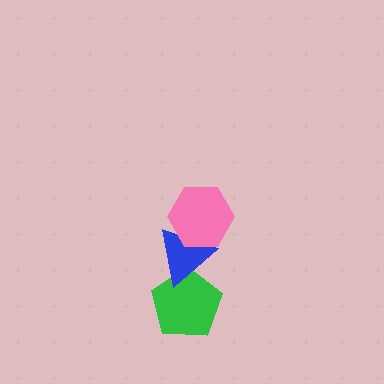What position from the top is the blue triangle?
The blue triangle is 2nd from the top.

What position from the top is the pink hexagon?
The pink hexagon is 1st from the top.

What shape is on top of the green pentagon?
The blue triangle is on top of the green pentagon.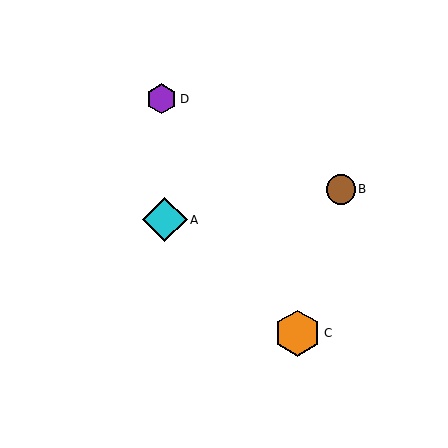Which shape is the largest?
The orange hexagon (labeled C) is the largest.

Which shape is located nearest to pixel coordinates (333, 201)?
The brown circle (labeled B) at (341, 189) is nearest to that location.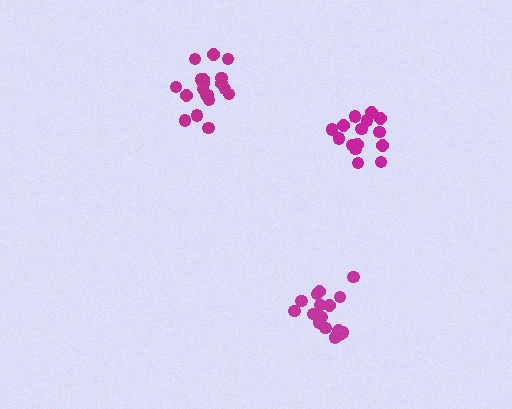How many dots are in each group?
Group 1: 19 dots, Group 2: 16 dots, Group 3: 15 dots (50 total).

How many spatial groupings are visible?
There are 3 spatial groupings.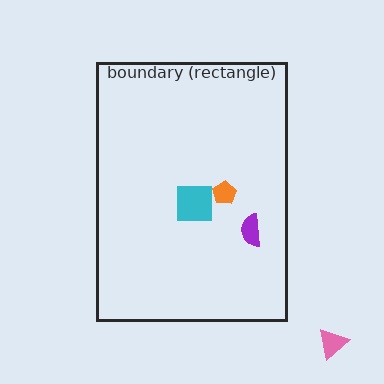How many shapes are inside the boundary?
3 inside, 1 outside.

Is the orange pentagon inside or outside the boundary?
Inside.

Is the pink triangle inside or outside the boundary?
Outside.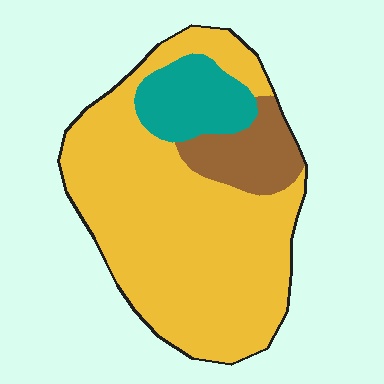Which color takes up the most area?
Yellow, at roughly 75%.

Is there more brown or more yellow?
Yellow.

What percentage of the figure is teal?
Teal takes up about one eighth (1/8) of the figure.